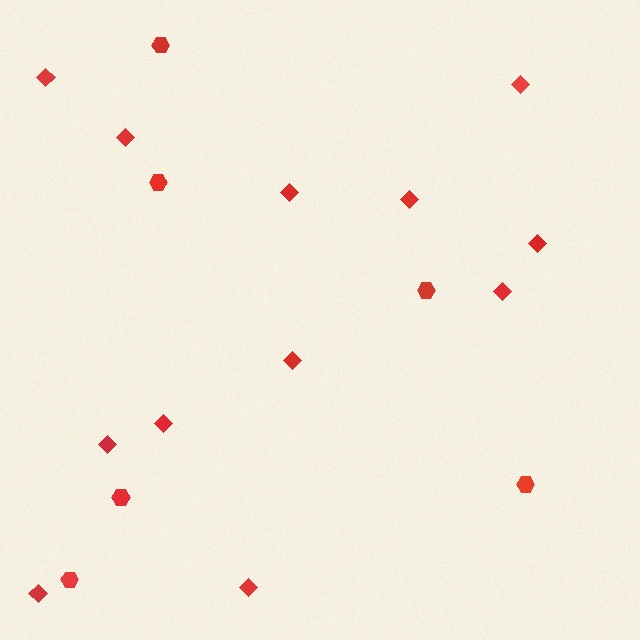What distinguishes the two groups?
There are 2 groups: one group of diamonds (12) and one group of hexagons (6).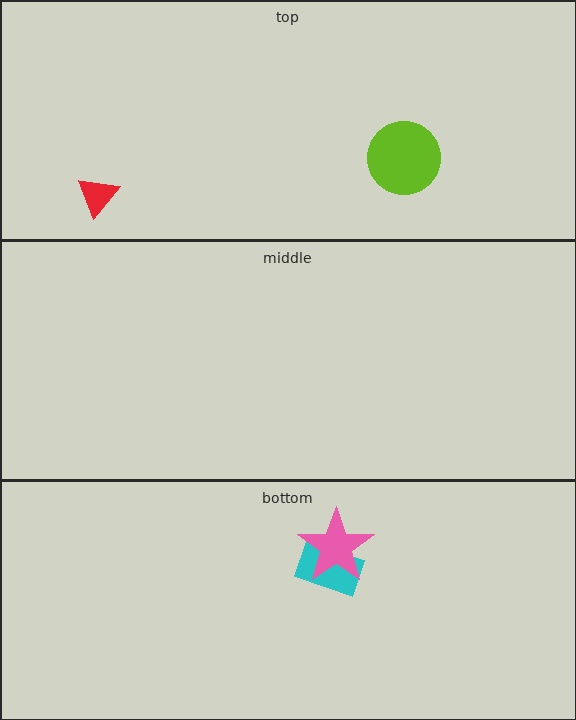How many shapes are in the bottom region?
2.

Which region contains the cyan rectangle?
The bottom region.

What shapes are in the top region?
The red triangle, the lime circle.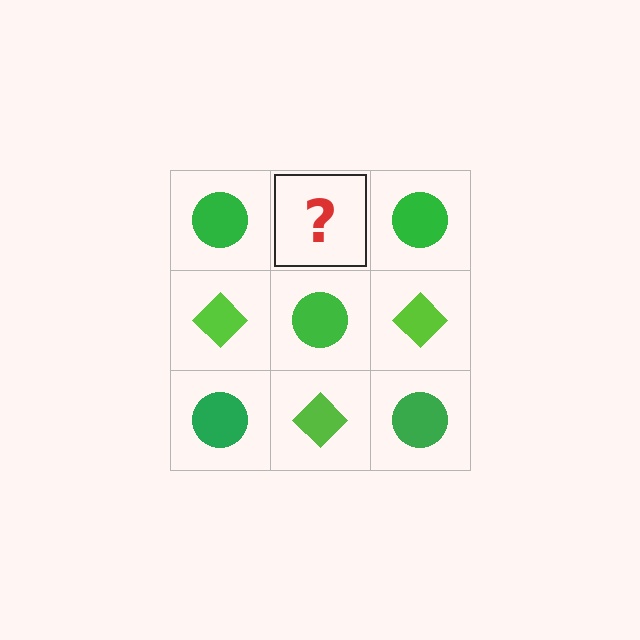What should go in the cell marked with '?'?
The missing cell should contain a lime diamond.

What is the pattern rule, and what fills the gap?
The rule is that it alternates green circle and lime diamond in a checkerboard pattern. The gap should be filled with a lime diamond.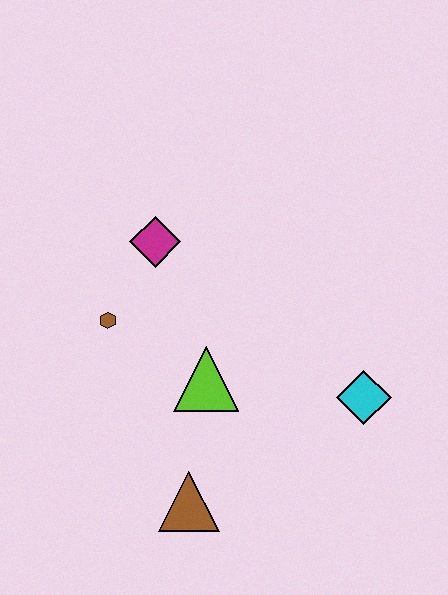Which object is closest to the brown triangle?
The lime triangle is closest to the brown triangle.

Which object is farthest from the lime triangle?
The cyan diamond is farthest from the lime triangle.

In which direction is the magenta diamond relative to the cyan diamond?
The magenta diamond is to the left of the cyan diamond.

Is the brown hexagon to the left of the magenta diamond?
Yes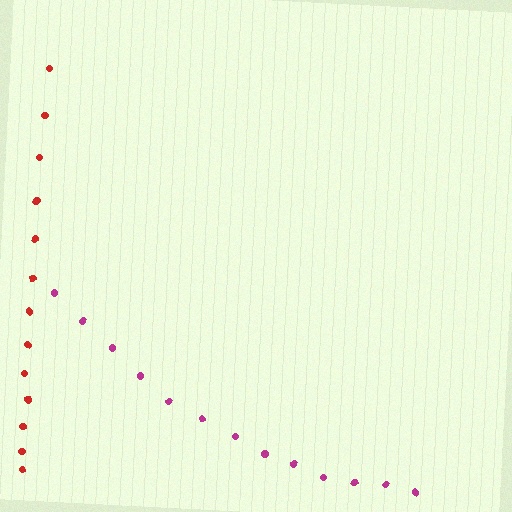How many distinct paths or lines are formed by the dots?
There are 2 distinct paths.